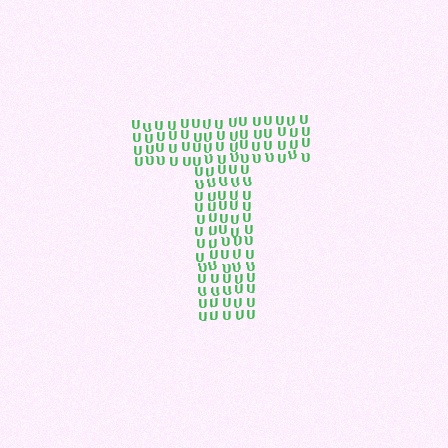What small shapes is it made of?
It is made of small letter U's.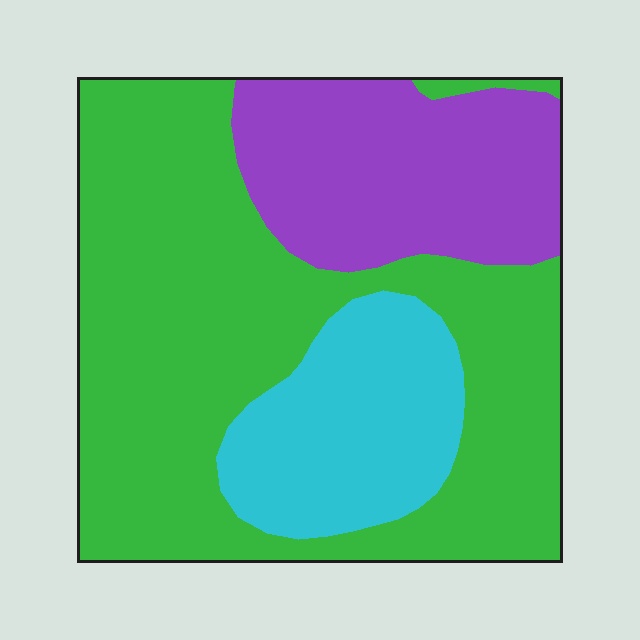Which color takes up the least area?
Cyan, at roughly 20%.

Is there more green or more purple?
Green.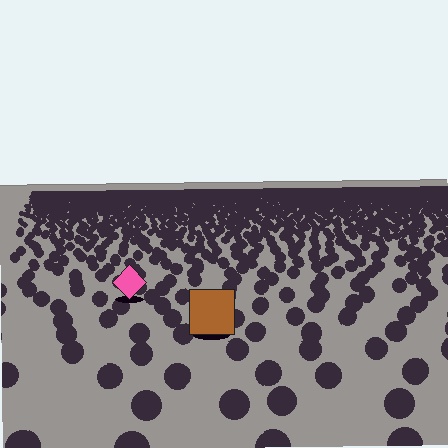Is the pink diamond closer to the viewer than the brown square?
No. The brown square is closer — you can tell from the texture gradient: the ground texture is coarser near it.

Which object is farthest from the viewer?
The pink diamond is farthest from the viewer. It appears smaller and the ground texture around it is denser.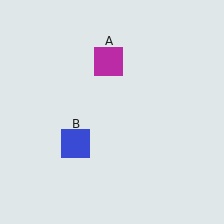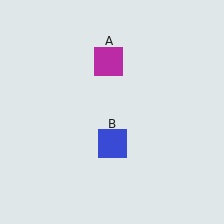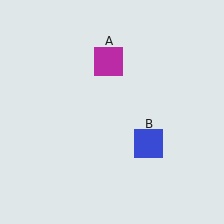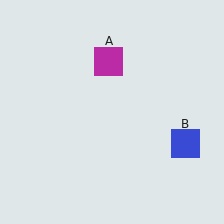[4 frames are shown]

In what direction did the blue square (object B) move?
The blue square (object B) moved right.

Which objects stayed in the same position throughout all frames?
Magenta square (object A) remained stationary.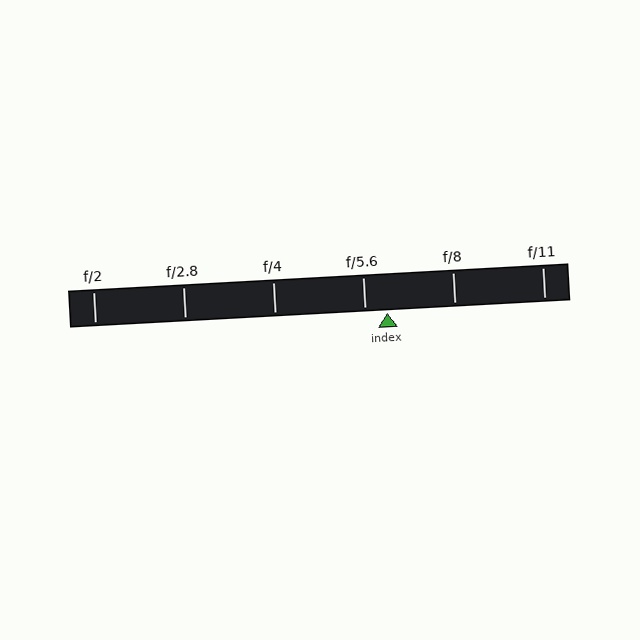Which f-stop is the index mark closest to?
The index mark is closest to f/5.6.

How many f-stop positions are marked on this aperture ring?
There are 6 f-stop positions marked.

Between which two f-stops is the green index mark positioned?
The index mark is between f/5.6 and f/8.